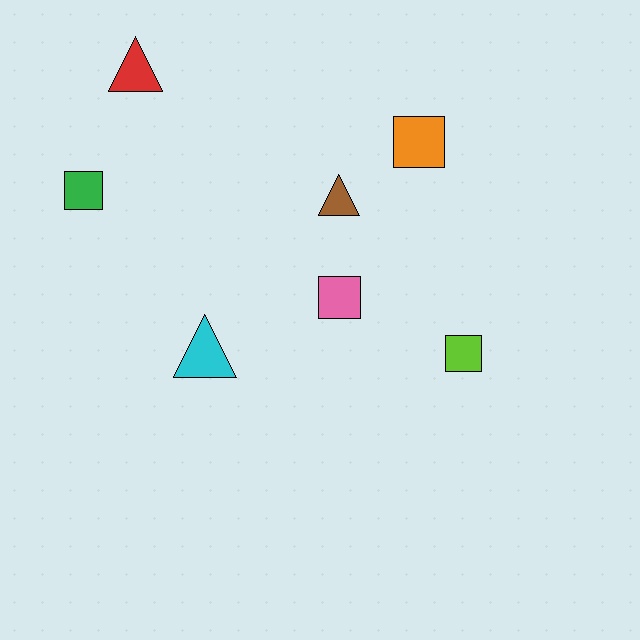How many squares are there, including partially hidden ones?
There are 4 squares.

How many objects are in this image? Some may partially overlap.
There are 7 objects.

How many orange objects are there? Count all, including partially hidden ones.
There is 1 orange object.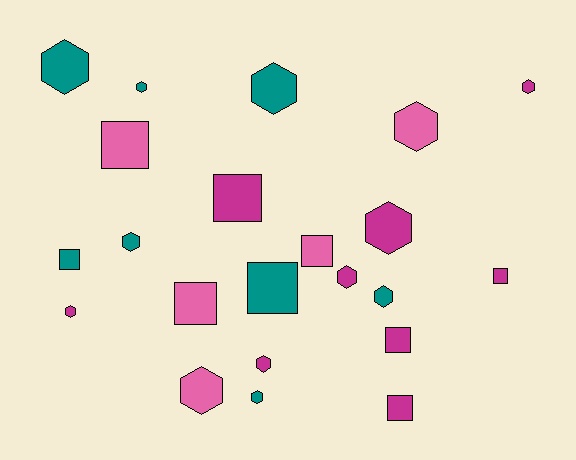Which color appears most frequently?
Magenta, with 9 objects.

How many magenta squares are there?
There are 4 magenta squares.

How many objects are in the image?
There are 22 objects.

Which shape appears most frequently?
Hexagon, with 13 objects.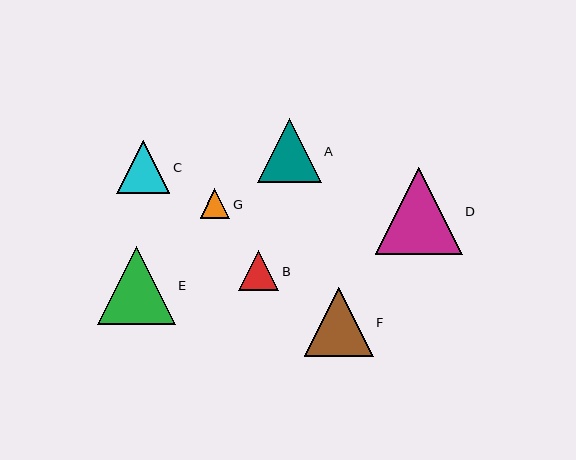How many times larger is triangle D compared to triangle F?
Triangle D is approximately 1.3 times the size of triangle F.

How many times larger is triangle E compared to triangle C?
Triangle E is approximately 1.5 times the size of triangle C.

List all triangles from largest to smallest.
From largest to smallest: D, E, F, A, C, B, G.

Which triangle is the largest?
Triangle D is the largest with a size of approximately 87 pixels.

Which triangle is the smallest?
Triangle G is the smallest with a size of approximately 30 pixels.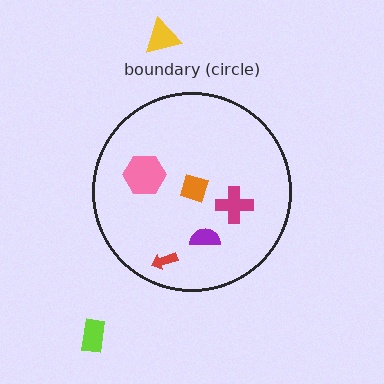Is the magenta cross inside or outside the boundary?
Inside.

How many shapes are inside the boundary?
5 inside, 2 outside.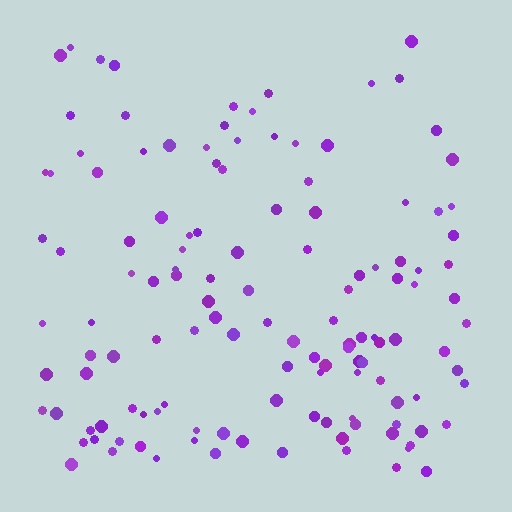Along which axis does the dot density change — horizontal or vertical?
Vertical.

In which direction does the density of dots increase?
From top to bottom, with the bottom side densest.